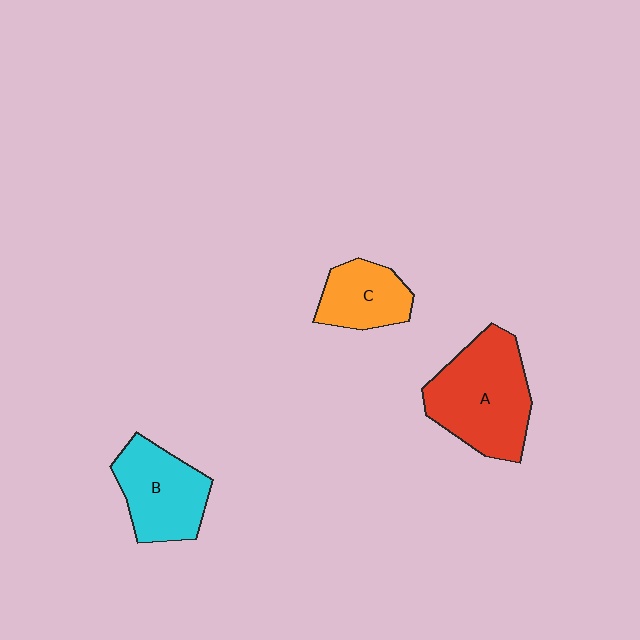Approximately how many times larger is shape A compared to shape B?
Approximately 1.4 times.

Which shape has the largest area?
Shape A (red).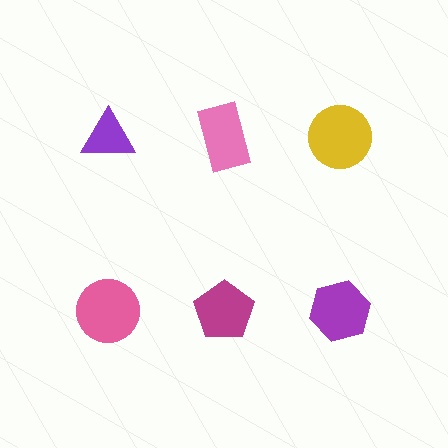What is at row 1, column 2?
A pink rectangle.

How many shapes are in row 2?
3 shapes.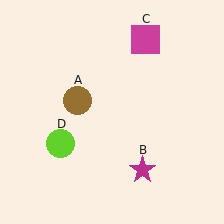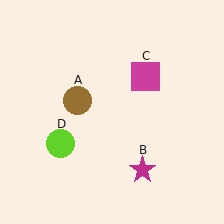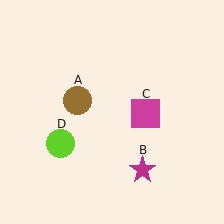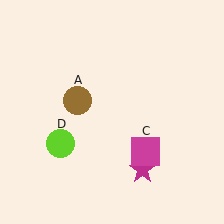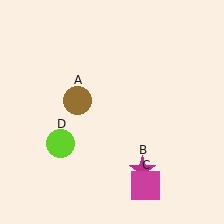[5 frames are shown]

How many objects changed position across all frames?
1 object changed position: magenta square (object C).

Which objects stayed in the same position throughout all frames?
Brown circle (object A) and magenta star (object B) and lime circle (object D) remained stationary.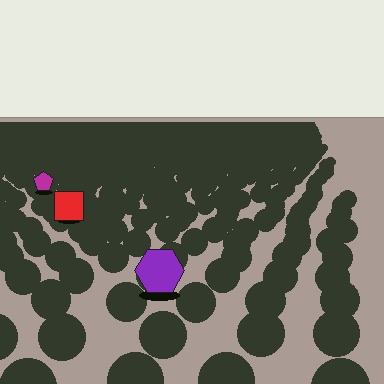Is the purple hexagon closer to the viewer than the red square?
Yes. The purple hexagon is closer — you can tell from the texture gradient: the ground texture is coarser near it.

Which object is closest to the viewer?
The purple hexagon is closest. The texture marks near it are larger and more spread out.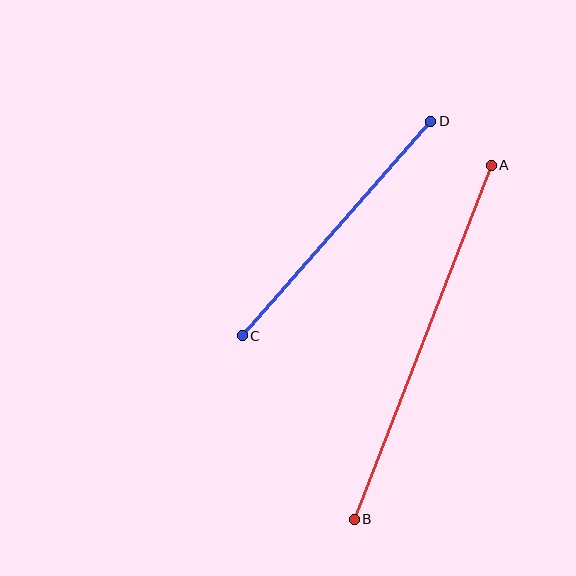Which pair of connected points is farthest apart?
Points A and B are farthest apart.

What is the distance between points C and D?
The distance is approximately 285 pixels.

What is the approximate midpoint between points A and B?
The midpoint is at approximately (423, 342) pixels.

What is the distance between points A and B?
The distance is approximately 379 pixels.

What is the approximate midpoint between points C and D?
The midpoint is at approximately (336, 228) pixels.